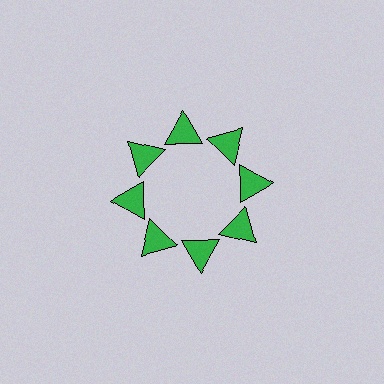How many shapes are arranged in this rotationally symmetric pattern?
There are 8 shapes, arranged in 8 groups of 1.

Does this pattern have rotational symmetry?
Yes, this pattern has 8-fold rotational symmetry. It looks the same after rotating 45 degrees around the center.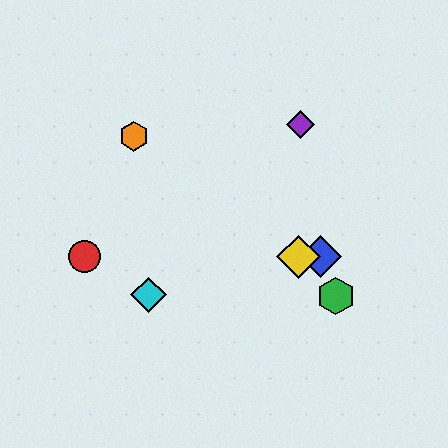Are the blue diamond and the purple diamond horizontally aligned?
No, the blue diamond is at y≈257 and the purple diamond is at y≈124.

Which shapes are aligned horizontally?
The red circle, the blue diamond, the yellow diamond are aligned horizontally.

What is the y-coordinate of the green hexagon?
The green hexagon is at y≈296.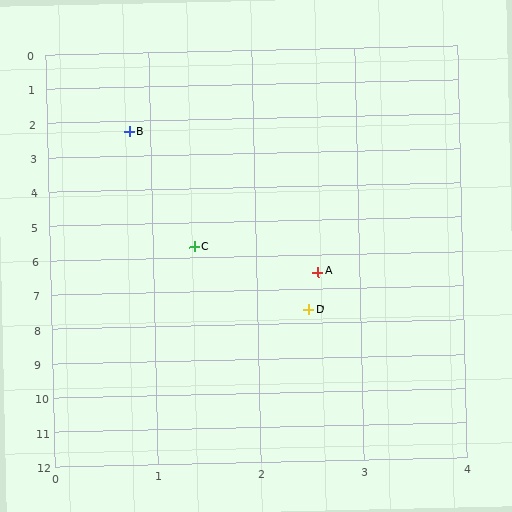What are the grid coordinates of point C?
Point C is at approximately (1.4, 5.7).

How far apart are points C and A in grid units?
Points C and A are about 1.4 grid units apart.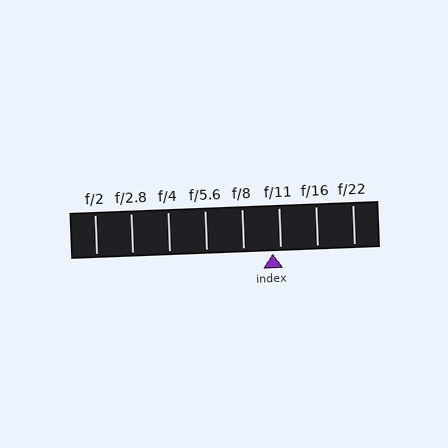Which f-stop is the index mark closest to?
The index mark is closest to f/11.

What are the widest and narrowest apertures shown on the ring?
The widest aperture shown is f/2 and the narrowest is f/22.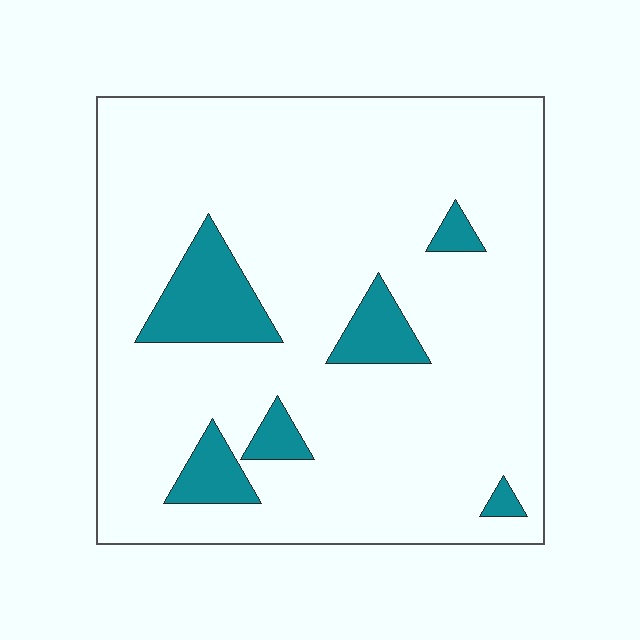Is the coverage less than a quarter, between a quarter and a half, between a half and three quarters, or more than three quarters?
Less than a quarter.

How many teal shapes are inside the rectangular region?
6.